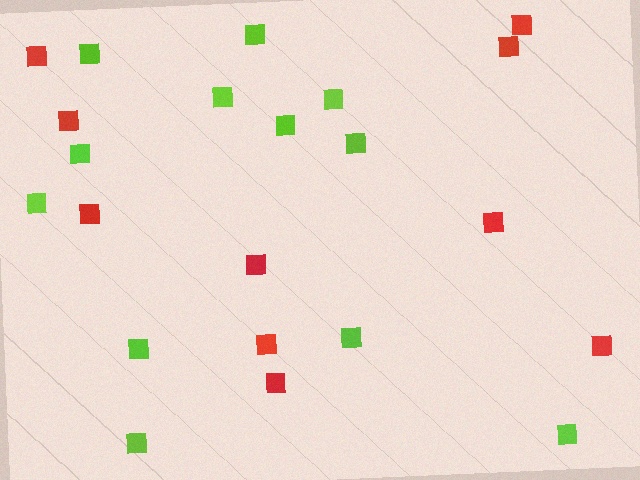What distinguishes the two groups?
There are 2 groups: one group of red squares (10) and one group of lime squares (12).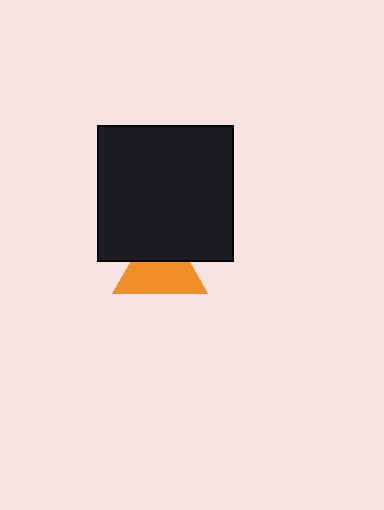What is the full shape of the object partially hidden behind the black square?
The partially hidden object is an orange triangle.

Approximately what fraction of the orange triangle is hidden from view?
Roughly 38% of the orange triangle is hidden behind the black square.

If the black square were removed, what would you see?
You would see the complete orange triangle.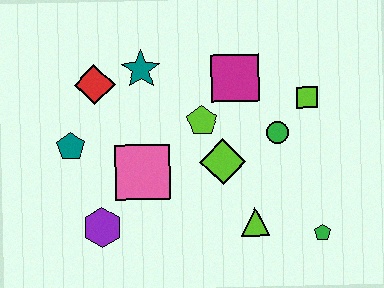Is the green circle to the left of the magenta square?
No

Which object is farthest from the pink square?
The green pentagon is farthest from the pink square.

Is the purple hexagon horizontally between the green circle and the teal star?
No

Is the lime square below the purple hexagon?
No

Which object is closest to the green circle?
The lime square is closest to the green circle.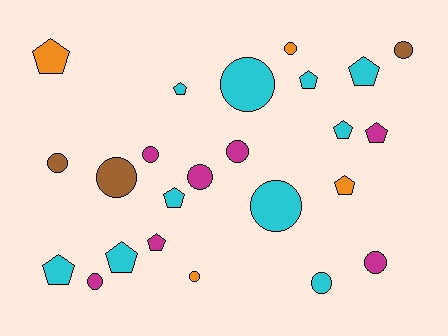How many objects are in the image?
There are 24 objects.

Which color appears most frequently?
Cyan, with 10 objects.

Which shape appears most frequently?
Circle, with 13 objects.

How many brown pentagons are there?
There are no brown pentagons.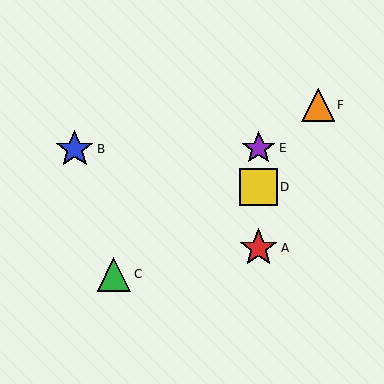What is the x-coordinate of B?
Object B is at x≈75.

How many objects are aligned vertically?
3 objects (A, D, E) are aligned vertically.